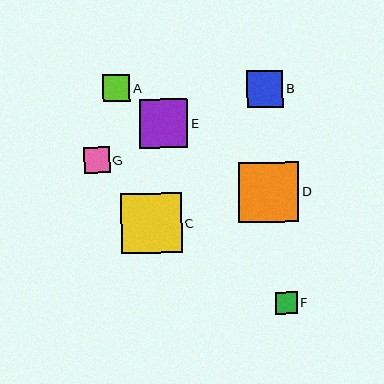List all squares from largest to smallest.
From largest to smallest: D, C, E, B, A, G, F.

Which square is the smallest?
Square F is the smallest with a size of approximately 21 pixels.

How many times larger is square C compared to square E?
Square C is approximately 1.2 times the size of square E.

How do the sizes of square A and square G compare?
Square A and square G are approximately the same size.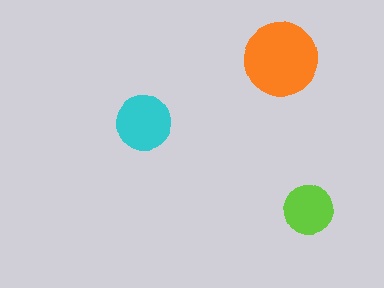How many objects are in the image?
There are 3 objects in the image.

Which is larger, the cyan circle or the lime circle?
The cyan one.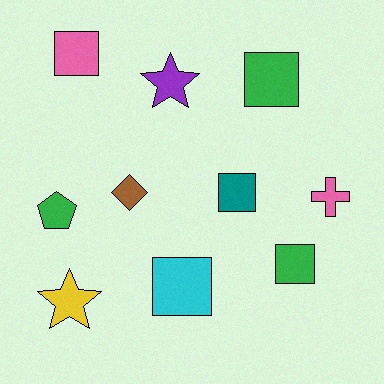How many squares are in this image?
There are 5 squares.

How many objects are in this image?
There are 10 objects.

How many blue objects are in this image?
There are no blue objects.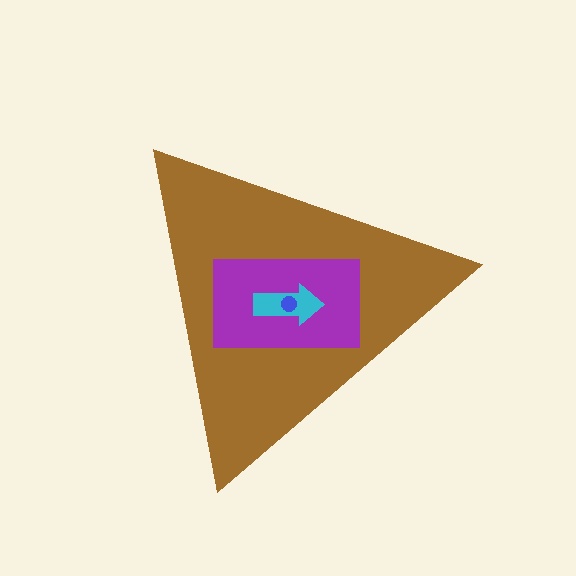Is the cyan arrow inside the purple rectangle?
Yes.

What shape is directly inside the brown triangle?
The purple rectangle.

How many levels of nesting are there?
4.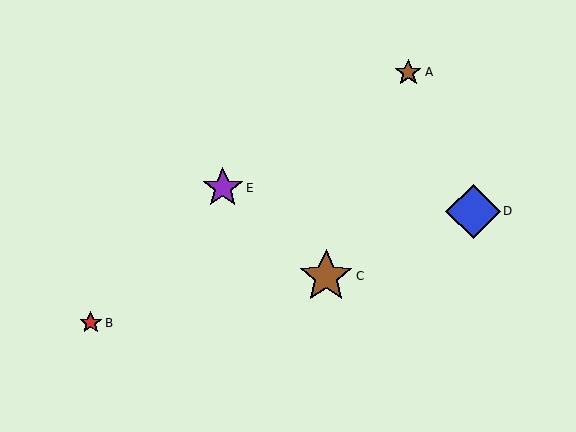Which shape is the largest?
The blue diamond (labeled D) is the largest.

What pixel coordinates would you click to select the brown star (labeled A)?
Click at (408, 73) to select the brown star A.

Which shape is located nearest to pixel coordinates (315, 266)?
The brown star (labeled C) at (326, 276) is nearest to that location.